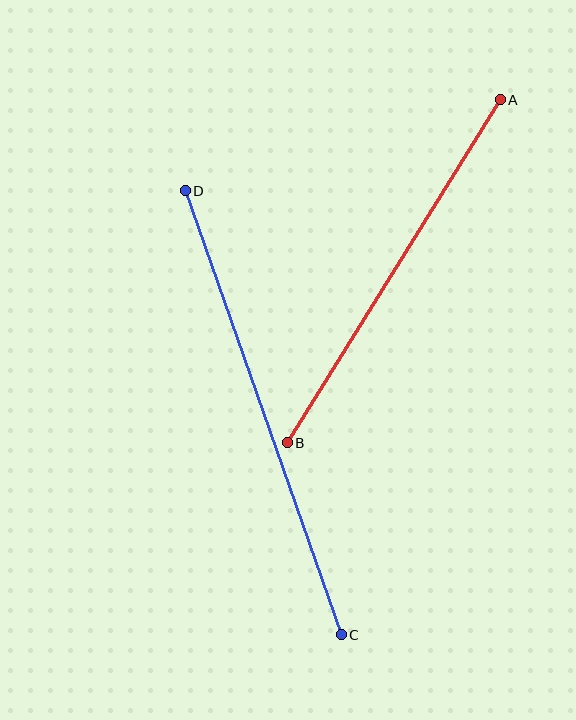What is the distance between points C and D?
The distance is approximately 471 pixels.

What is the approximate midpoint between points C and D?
The midpoint is at approximately (263, 413) pixels.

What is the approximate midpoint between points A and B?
The midpoint is at approximately (394, 271) pixels.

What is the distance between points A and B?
The distance is approximately 404 pixels.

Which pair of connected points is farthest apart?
Points C and D are farthest apart.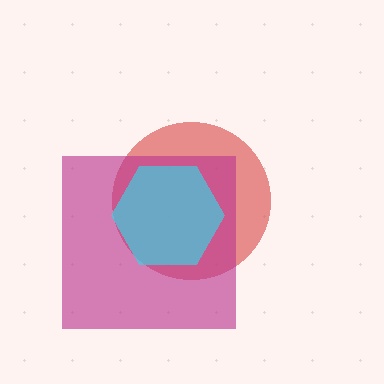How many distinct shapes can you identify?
There are 3 distinct shapes: a red circle, a magenta square, a cyan hexagon.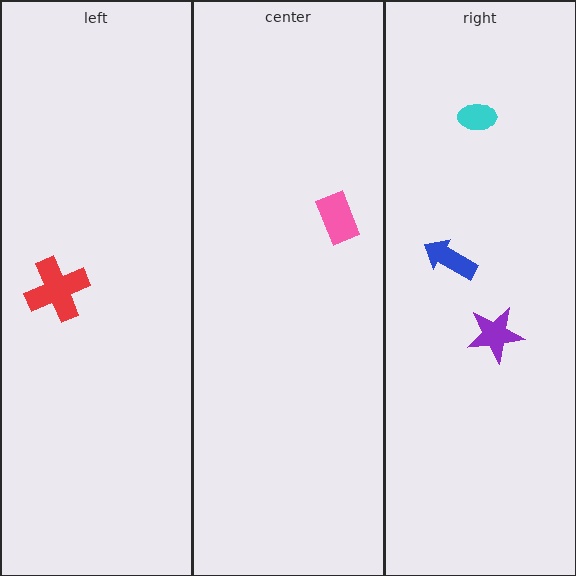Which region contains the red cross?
The left region.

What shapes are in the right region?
The purple star, the blue arrow, the cyan ellipse.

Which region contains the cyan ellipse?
The right region.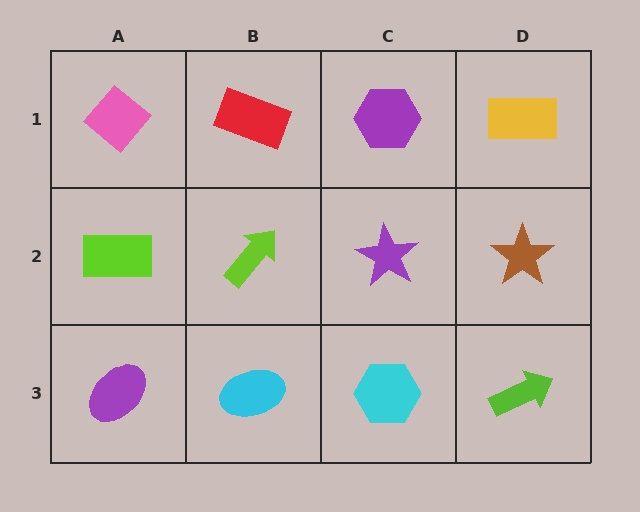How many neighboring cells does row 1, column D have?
2.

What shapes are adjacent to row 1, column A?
A lime rectangle (row 2, column A), a red rectangle (row 1, column B).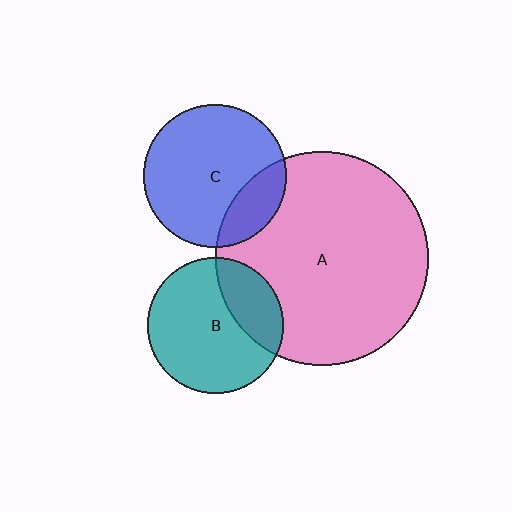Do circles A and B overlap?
Yes.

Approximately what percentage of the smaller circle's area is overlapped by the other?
Approximately 25%.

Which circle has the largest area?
Circle A (pink).